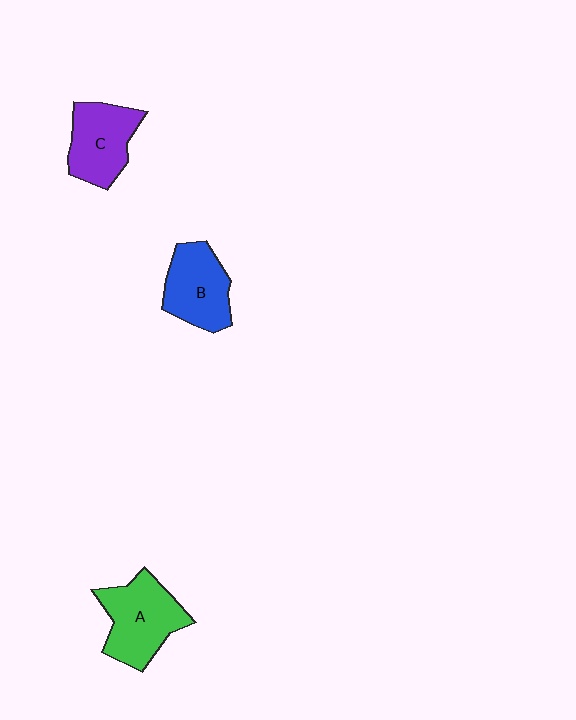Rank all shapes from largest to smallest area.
From largest to smallest: A (green), B (blue), C (purple).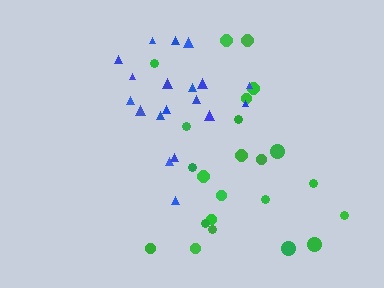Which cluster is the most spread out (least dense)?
Green.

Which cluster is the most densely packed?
Blue.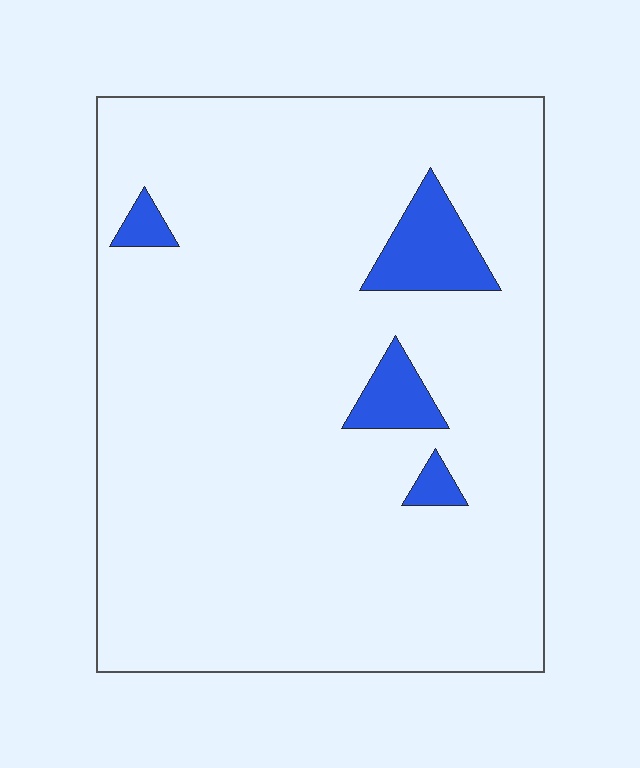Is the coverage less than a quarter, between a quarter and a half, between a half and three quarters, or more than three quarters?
Less than a quarter.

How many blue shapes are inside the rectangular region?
4.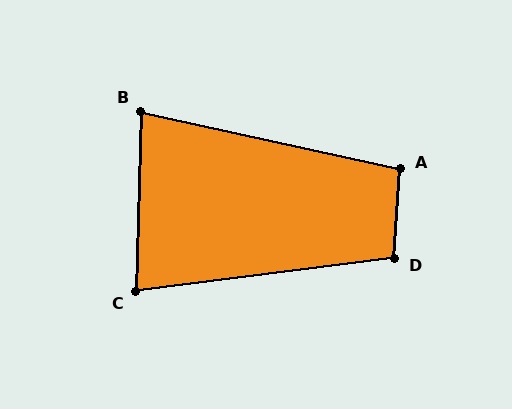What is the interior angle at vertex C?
Approximately 81 degrees (acute).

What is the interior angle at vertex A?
Approximately 99 degrees (obtuse).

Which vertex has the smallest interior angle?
B, at approximately 79 degrees.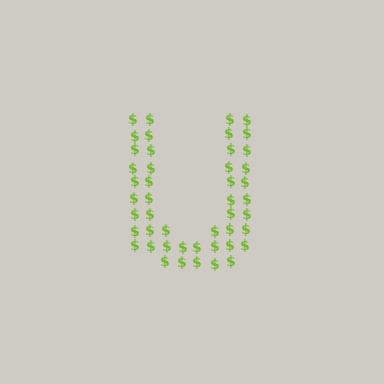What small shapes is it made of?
It is made of small dollar signs.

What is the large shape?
The large shape is the letter U.